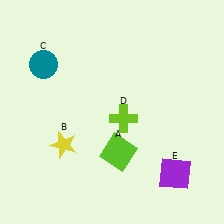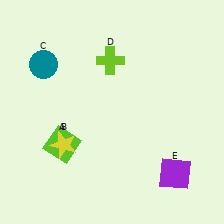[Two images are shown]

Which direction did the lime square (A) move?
The lime square (A) moved left.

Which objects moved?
The objects that moved are: the lime square (A), the lime cross (D).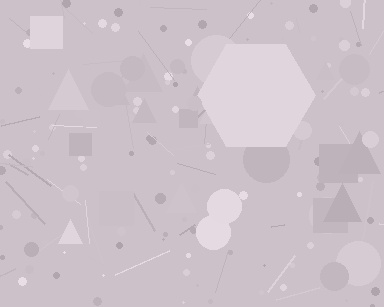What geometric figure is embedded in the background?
A hexagon is embedded in the background.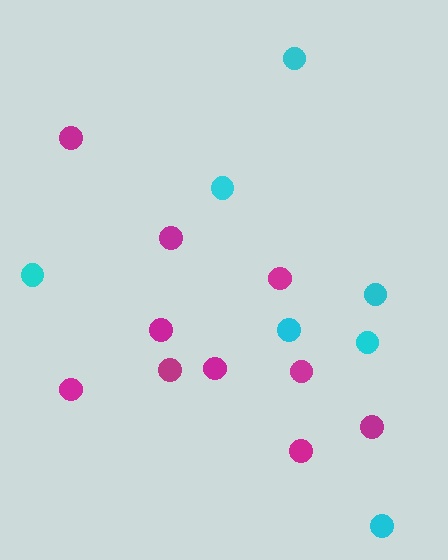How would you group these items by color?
There are 2 groups: one group of cyan circles (7) and one group of magenta circles (10).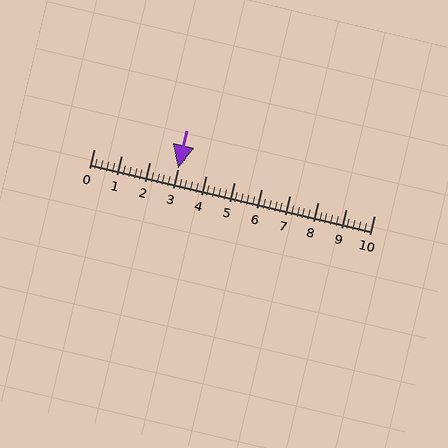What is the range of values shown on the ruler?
The ruler shows values from 0 to 10.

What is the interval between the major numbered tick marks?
The major tick marks are spaced 1 units apart.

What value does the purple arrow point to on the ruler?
The purple arrow points to approximately 3.0.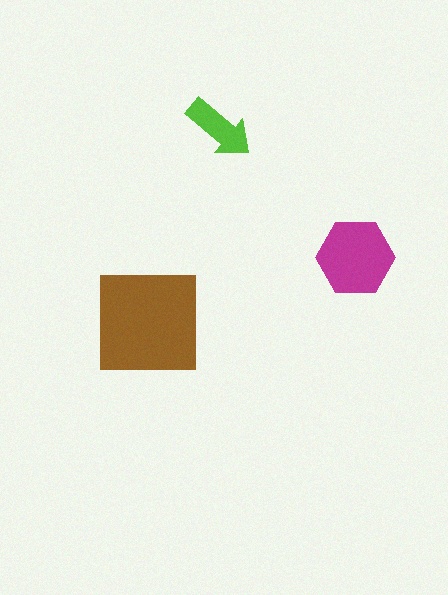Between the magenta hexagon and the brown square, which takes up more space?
The brown square.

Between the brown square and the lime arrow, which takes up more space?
The brown square.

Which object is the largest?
The brown square.